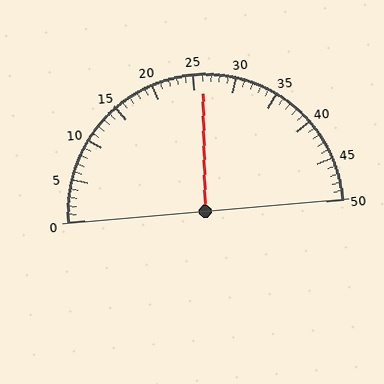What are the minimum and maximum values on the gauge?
The gauge ranges from 0 to 50.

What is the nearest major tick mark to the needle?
The nearest major tick mark is 25.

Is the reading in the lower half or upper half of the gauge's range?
The reading is in the upper half of the range (0 to 50).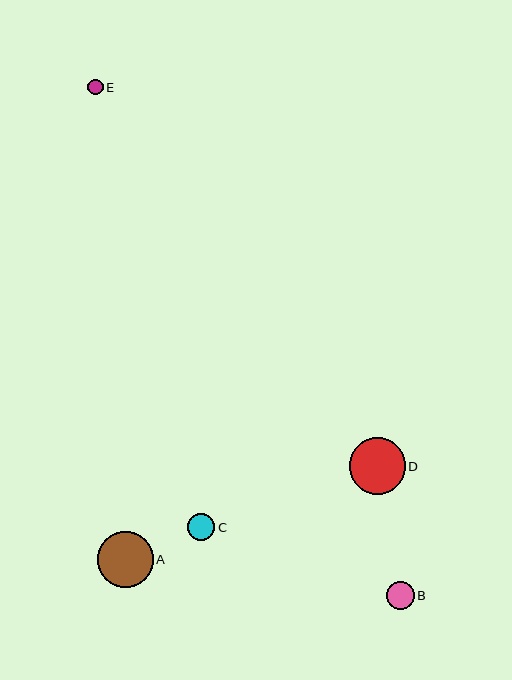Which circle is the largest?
Circle D is the largest with a size of approximately 56 pixels.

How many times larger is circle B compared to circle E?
Circle B is approximately 1.8 times the size of circle E.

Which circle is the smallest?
Circle E is the smallest with a size of approximately 16 pixels.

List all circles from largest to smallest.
From largest to smallest: D, A, B, C, E.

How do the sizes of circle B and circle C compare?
Circle B and circle C are approximately the same size.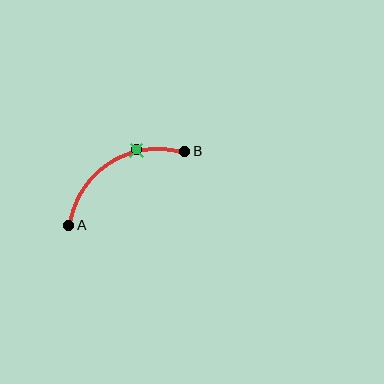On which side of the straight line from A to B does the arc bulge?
The arc bulges above the straight line connecting A and B.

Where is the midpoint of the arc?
The arc midpoint is the point on the curve farthest from the straight line joining A and B. It sits above that line.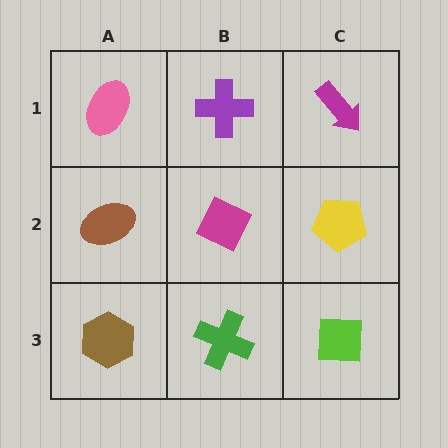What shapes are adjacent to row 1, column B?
A magenta diamond (row 2, column B), a pink ellipse (row 1, column A), a magenta arrow (row 1, column C).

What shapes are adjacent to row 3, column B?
A magenta diamond (row 2, column B), a brown hexagon (row 3, column A), a lime square (row 3, column C).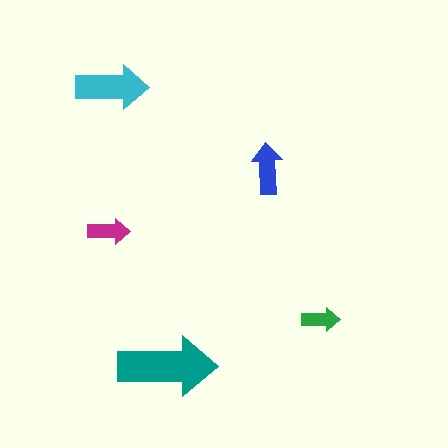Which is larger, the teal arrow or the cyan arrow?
The teal one.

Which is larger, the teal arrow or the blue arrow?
The teal one.